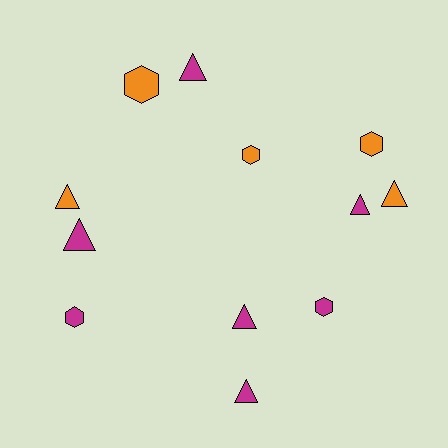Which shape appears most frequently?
Triangle, with 7 objects.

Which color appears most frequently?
Magenta, with 7 objects.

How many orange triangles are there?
There are 2 orange triangles.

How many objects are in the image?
There are 12 objects.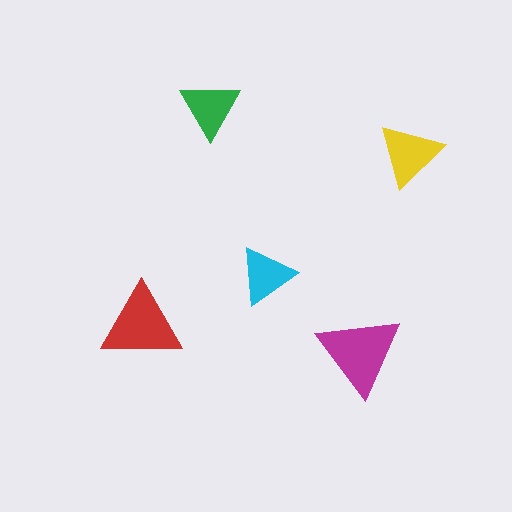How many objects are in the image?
There are 5 objects in the image.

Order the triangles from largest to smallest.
the magenta one, the red one, the yellow one, the green one, the cyan one.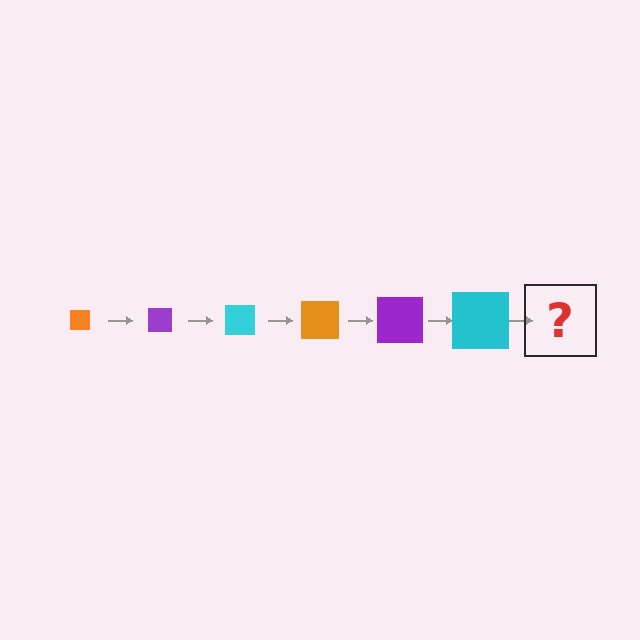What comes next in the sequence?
The next element should be an orange square, larger than the previous one.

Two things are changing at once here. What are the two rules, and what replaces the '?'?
The two rules are that the square grows larger each step and the color cycles through orange, purple, and cyan. The '?' should be an orange square, larger than the previous one.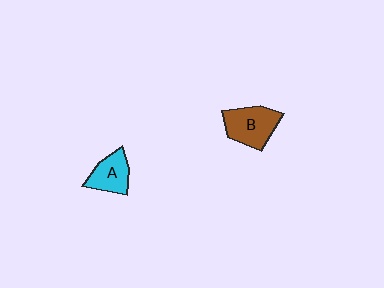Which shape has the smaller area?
Shape A (cyan).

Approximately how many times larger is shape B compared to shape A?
Approximately 1.3 times.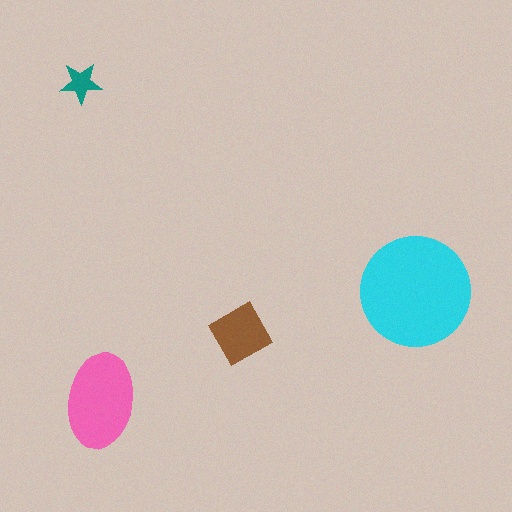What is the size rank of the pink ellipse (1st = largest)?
2nd.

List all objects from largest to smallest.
The cyan circle, the pink ellipse, the brown diamond, the teal star.